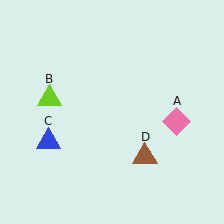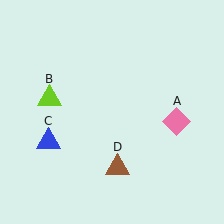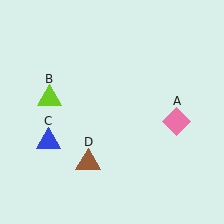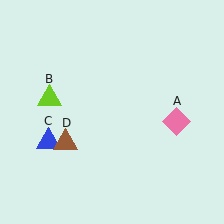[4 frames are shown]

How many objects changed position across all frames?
1 object changed position: brown triangle (object D).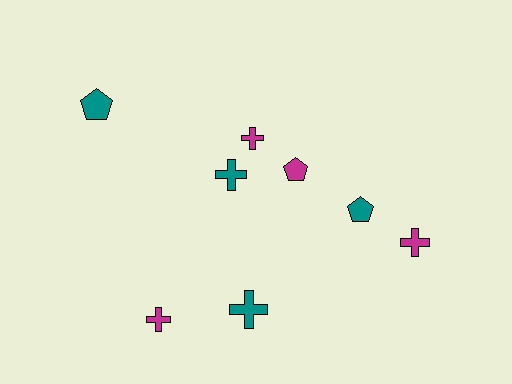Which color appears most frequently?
Magenta, with 4 objects.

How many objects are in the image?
There are 8 objects.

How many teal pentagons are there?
There are 2 teal pentagons.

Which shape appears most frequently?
Cross, with 5 objects.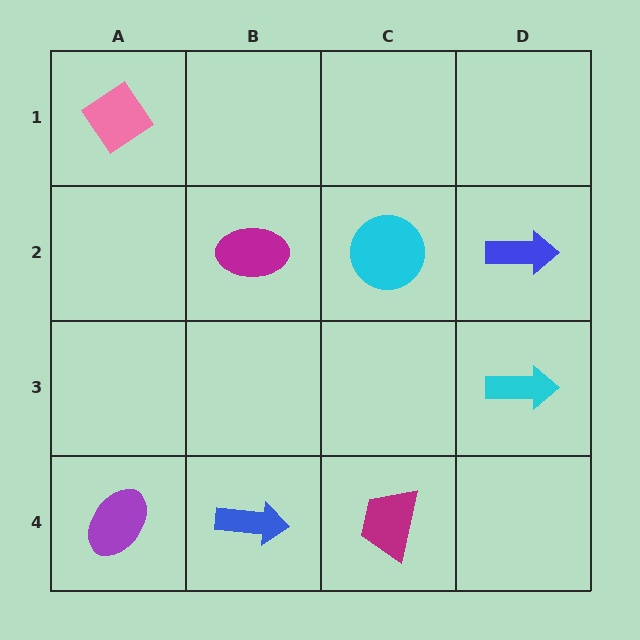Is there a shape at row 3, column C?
No, that cell is empty.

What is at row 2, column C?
A cyan circle.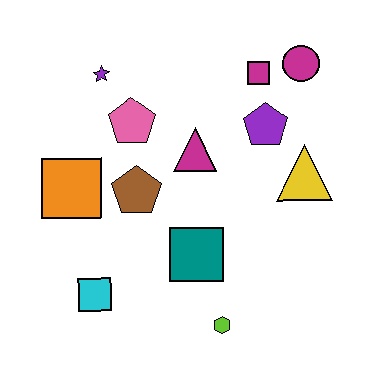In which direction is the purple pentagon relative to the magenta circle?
The purple pentagon is below the magenta circle.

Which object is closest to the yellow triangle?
The purple pentagon is closest to the yellow triangle.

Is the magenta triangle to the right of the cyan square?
Yes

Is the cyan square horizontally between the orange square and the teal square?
Yes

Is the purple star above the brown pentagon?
Yes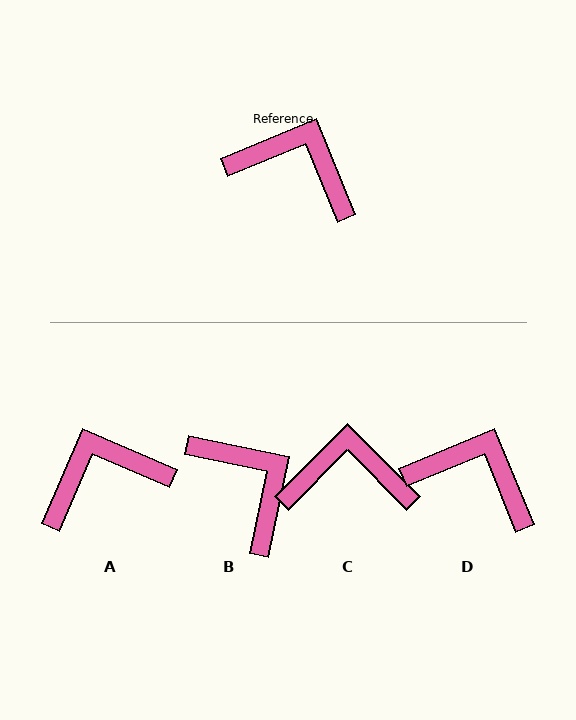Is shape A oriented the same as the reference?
No, it is off by about 45 degrees.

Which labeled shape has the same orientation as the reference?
D.